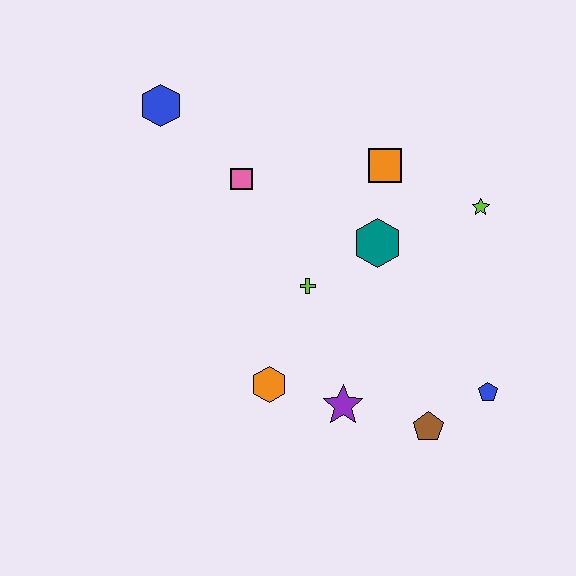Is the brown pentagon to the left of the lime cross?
No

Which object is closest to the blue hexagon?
The pink square is closest to the blue hexagon.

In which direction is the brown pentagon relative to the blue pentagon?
The brown pentagon is to the left of the blue pentagon.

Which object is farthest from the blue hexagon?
The blue pentagon is farthest from the blue hexagon.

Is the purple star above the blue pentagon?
No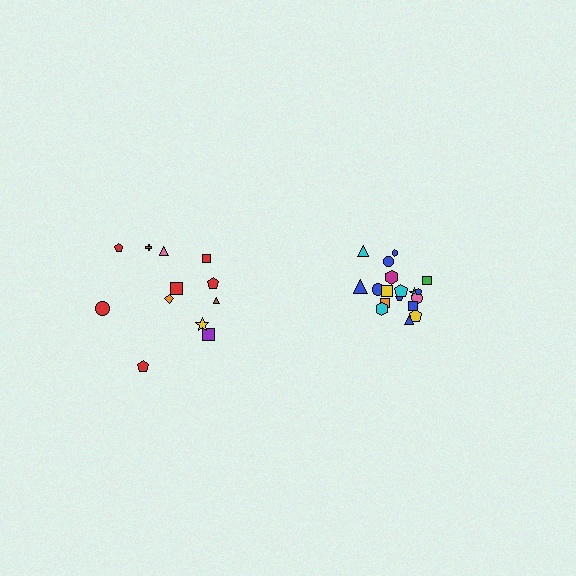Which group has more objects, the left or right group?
The right group.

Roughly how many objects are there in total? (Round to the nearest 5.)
Roughly 30 objects in total.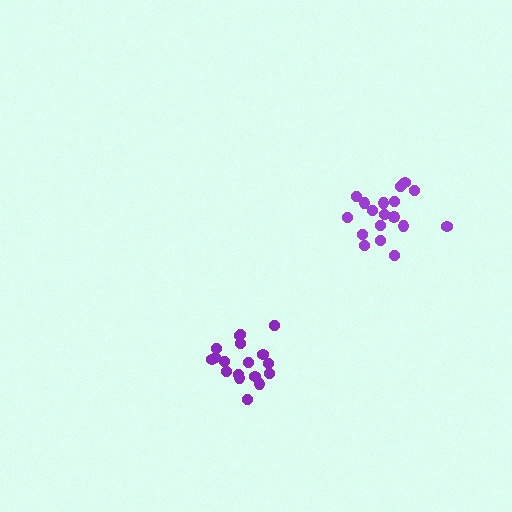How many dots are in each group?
Group 1: 18 dots, Group 2: 18 dots (36 total).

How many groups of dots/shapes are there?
There are 2 groups.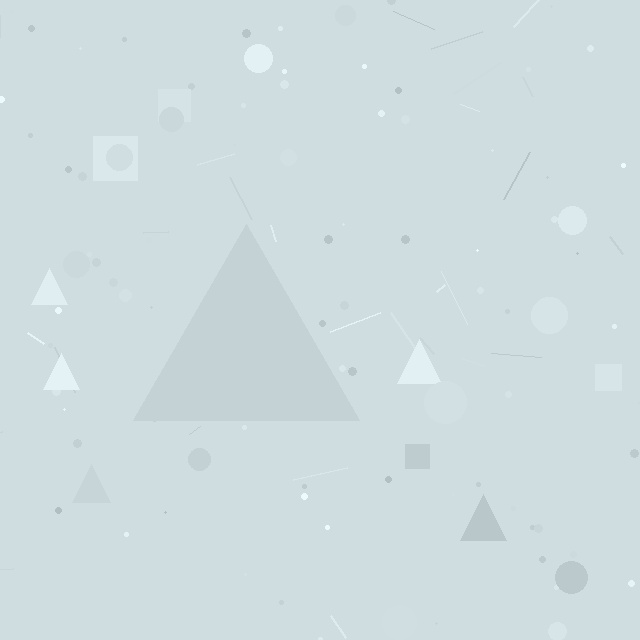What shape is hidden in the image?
A triangle is hidden in the image.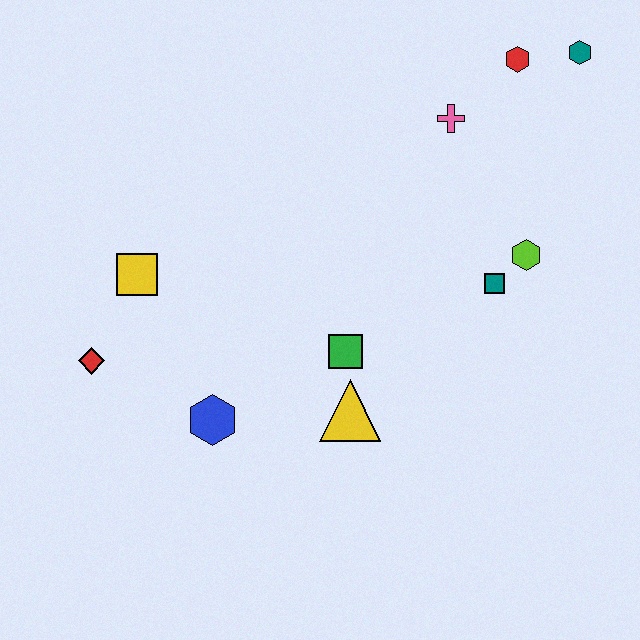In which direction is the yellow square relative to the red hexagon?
The yellow square is to the left of the red hexagon.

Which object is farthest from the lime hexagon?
The red diamond is farthest from the lime hexagon.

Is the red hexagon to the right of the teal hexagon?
No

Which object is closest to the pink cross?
The red hexagon is closest to the pink cross.